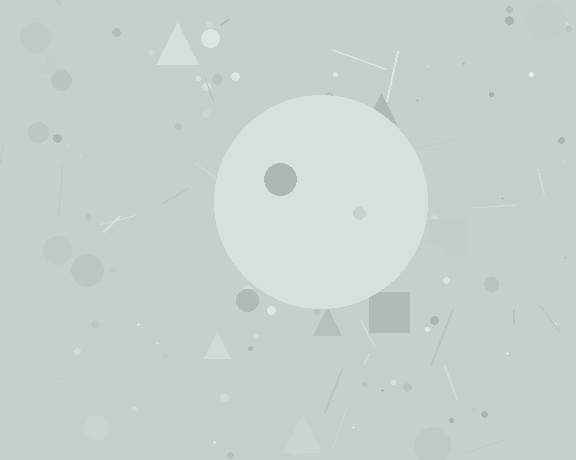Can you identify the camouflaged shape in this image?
The camouflaged shape is a circle.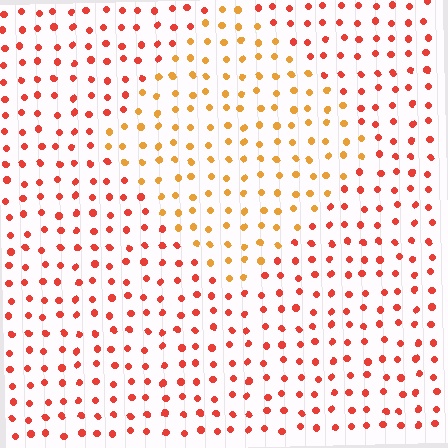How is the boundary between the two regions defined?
The boundary is defined purely by a slight shift in hue (about 33 degrees). Spacing, size, and orientation are identical on both sides.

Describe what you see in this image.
The image is filled with small red elements in a uniform arrangement. A diamond-shaped region is visible where the elements are tinted to a slightly different hue, forming a subtle color boundary.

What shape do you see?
I see a diamond.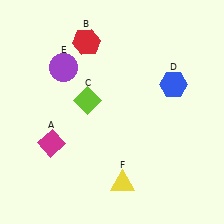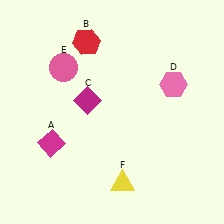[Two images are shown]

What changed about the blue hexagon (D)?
In Image 1, D is blue. In Image 2, it changed to pink.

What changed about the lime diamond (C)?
In Image 1, C is lime. In Image 2, it changed to magenta.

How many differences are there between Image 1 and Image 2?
There are 3 differences between the two images.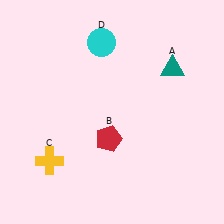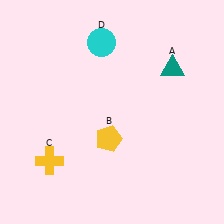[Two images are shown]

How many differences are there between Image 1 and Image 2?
There is 1 difference between the two images.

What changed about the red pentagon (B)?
In Image 1, B is red. In Image 2, it changed to yellow.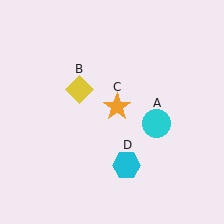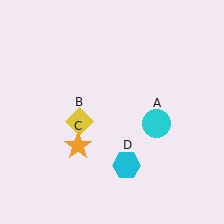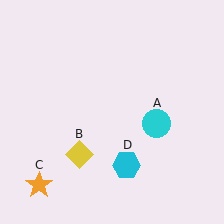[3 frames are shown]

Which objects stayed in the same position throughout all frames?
Cyan circle (object A) and cyan hexagon (object D) remained stationary.